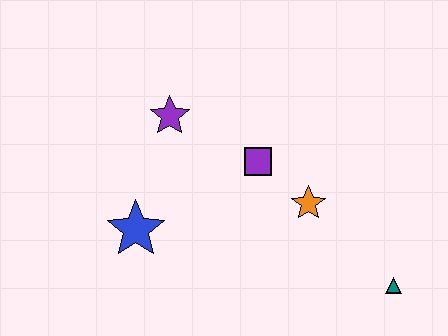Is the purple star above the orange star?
Yes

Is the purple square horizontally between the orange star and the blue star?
Yes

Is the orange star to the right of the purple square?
Yes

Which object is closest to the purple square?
The orange star is closest to the purple square.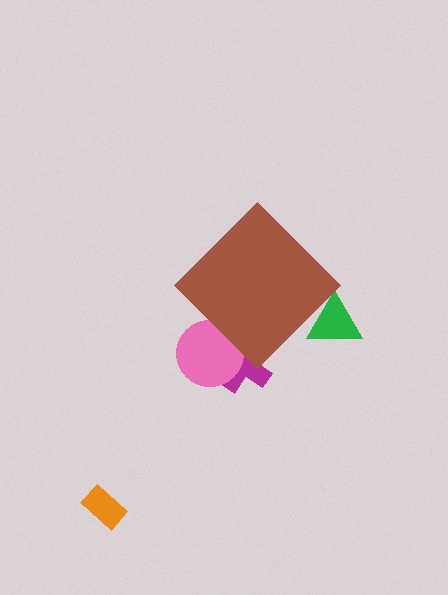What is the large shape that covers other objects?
A brown diamond.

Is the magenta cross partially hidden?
Yes, the magenta cross is partially hidden behind the brown diamond.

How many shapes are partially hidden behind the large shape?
3 shapes are partially hidden.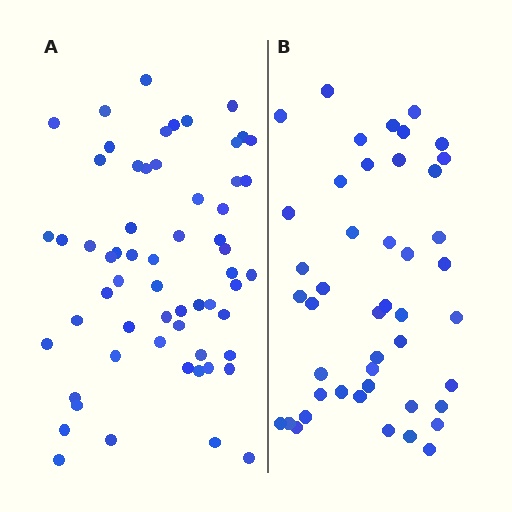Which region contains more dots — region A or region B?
Region A (the left region) has more dots.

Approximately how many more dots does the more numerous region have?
Region A has approximately 15 more dots than region B.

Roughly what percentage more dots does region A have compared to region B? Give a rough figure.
About 35% more.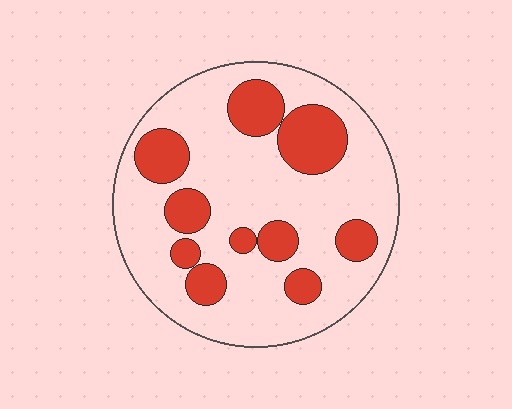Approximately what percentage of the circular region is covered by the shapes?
Approximately 25%.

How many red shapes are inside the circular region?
10.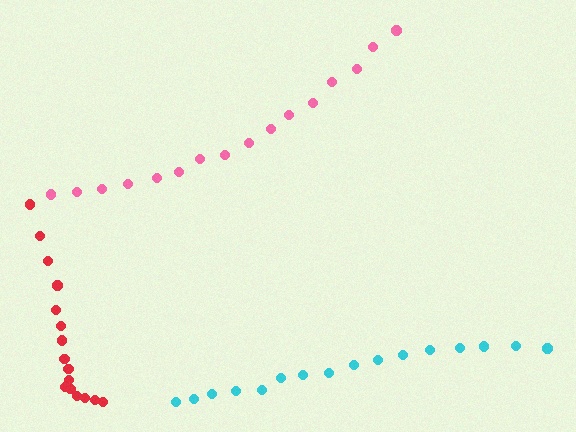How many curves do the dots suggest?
There are 3 distinct paths.